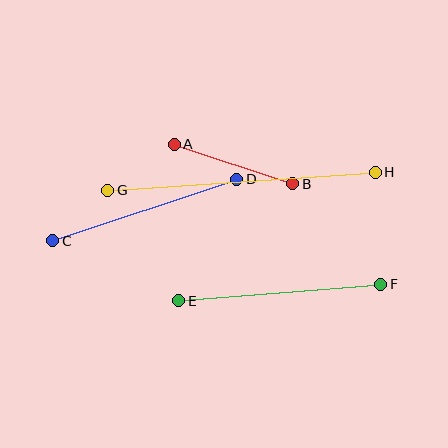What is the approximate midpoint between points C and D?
The midpoint is at approximately (145, 210) pixels.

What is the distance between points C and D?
The distance is approximately 194 pixels.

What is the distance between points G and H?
The distance is approximately 268 pixels.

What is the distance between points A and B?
The distance is approximately 125 pixels.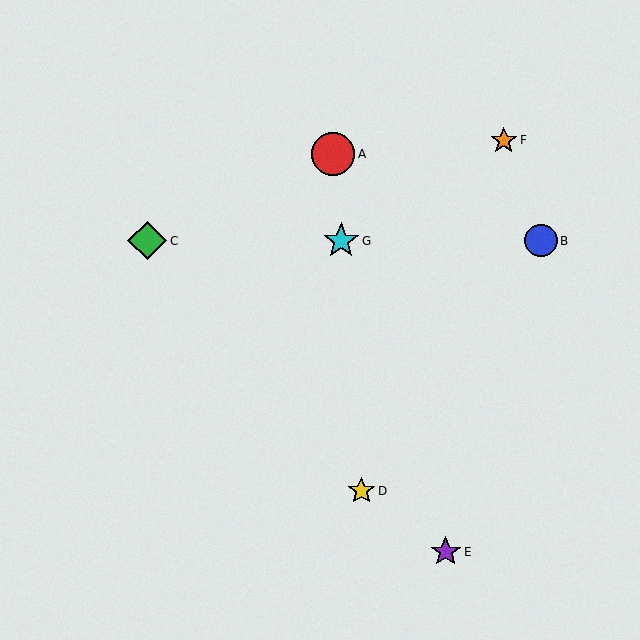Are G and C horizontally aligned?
Yes, both are at y≈241.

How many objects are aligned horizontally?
3 objects (B, C, G) are aligned horizontally.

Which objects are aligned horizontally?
Objects B, C, G are aligned horizontally.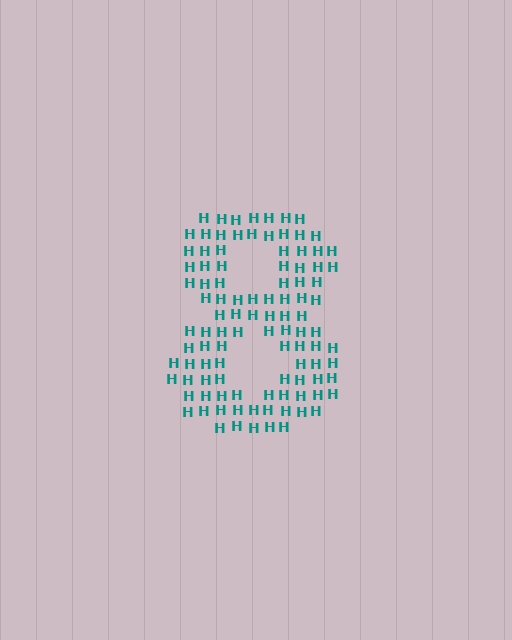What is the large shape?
The large shape is the digit 8.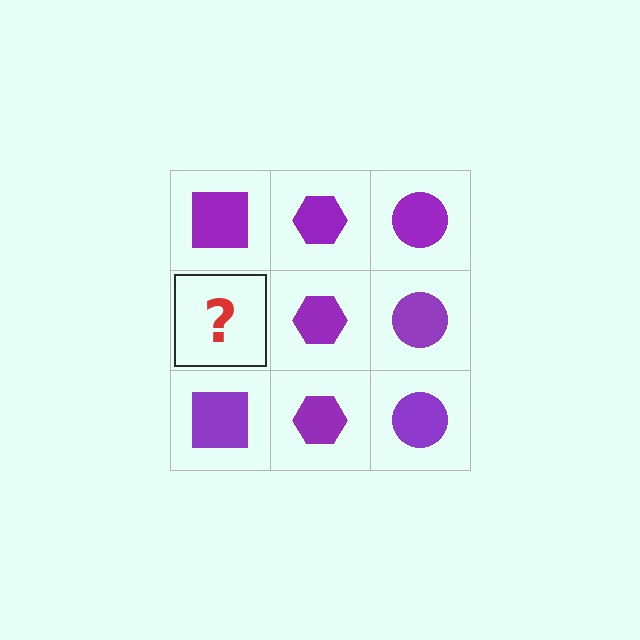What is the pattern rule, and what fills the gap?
The rule is that each column has a consistent shape. The gap should be filled with a purple square.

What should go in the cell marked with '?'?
The missing cell should contain a purple square.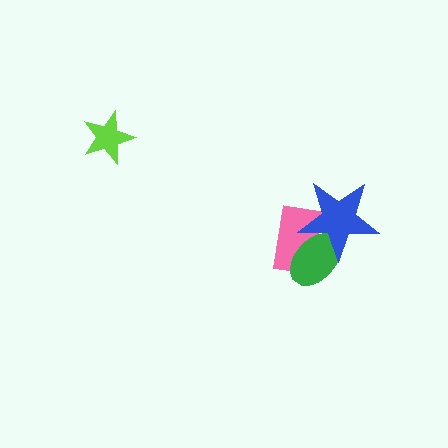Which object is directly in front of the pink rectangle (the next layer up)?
The green ellipse is directly in front of the pink rectangle.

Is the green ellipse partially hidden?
Yes, it is partially covered by another shape.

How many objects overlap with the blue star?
2 objects overlap with the blue star.